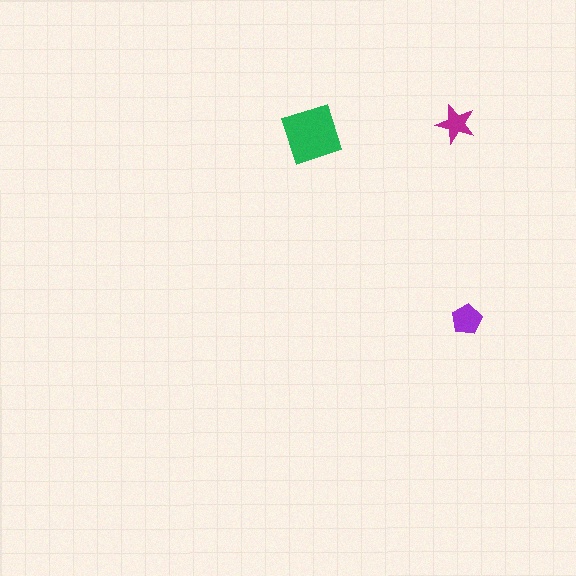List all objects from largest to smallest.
The green diamond, the purple pentagon, the magenta star.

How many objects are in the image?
There are 3 objects in the image.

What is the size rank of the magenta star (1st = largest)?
3rd.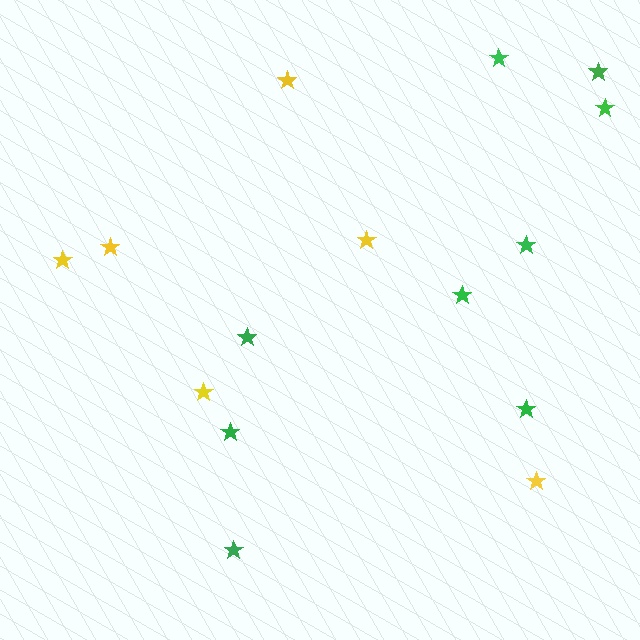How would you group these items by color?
There are 2 groups: one group of green stars (9) and one group of yellow stars (6).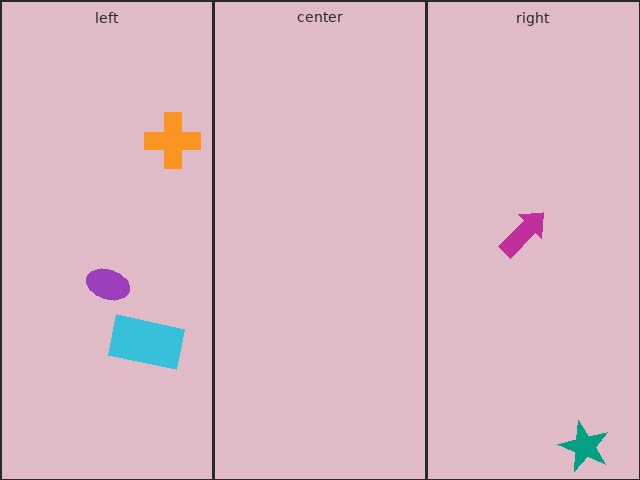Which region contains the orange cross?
The left region.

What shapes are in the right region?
The magenta arrow, the teal star.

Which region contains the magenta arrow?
The right region.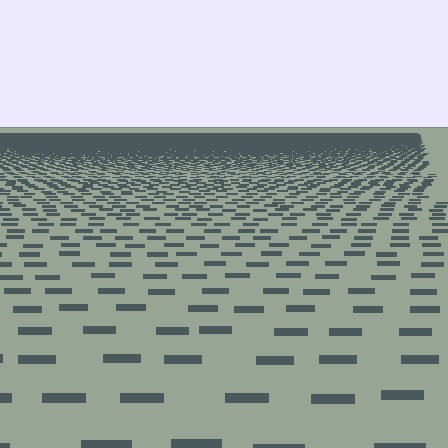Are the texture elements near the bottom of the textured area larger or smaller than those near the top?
Larger. Near the bottom, elements are closer to the viewer and appear at a bigger on-screen size.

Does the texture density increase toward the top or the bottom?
Density increases toward the top.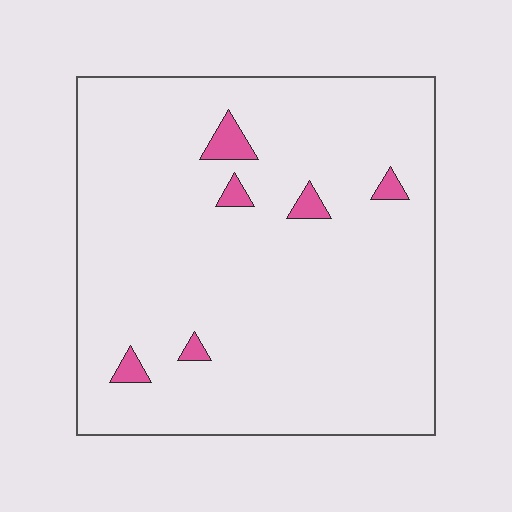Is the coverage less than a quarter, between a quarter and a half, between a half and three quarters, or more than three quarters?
Less than a quarter.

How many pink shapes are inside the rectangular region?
6.